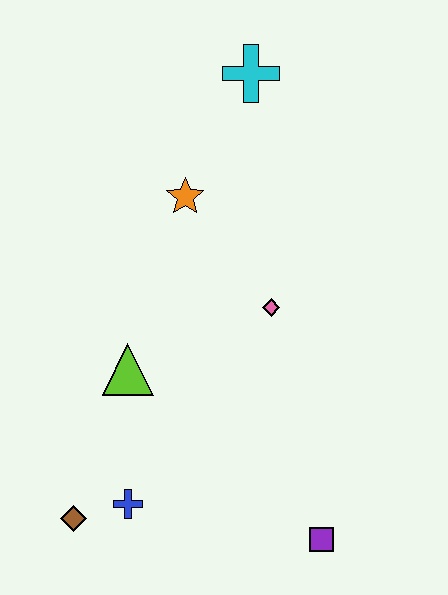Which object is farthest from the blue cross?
The cyan cross is farthest from the blue cross.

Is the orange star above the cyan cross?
No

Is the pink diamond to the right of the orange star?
Yes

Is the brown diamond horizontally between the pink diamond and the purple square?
No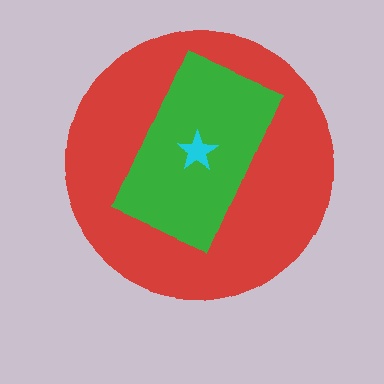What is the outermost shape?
The red circle.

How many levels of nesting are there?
3.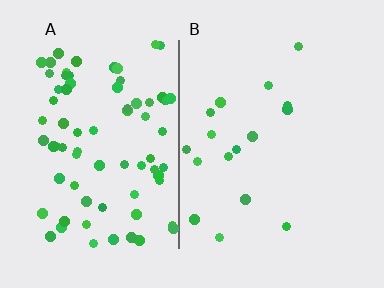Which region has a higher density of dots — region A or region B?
A (the left).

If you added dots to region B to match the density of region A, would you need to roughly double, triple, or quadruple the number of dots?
Approximately quadruple.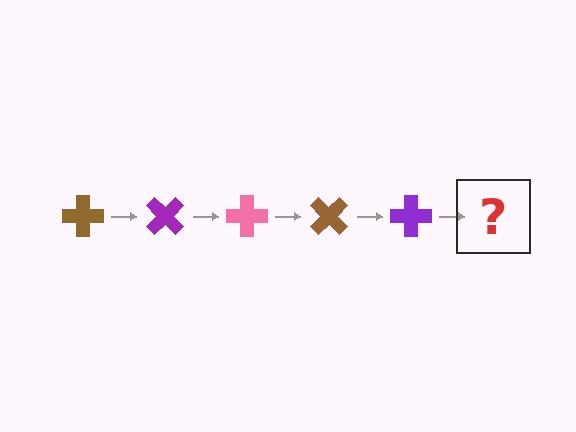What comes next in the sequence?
The next element should be a pink cross, rotated 225 degrees from the start.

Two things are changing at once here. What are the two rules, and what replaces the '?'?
The two rules are that it rotates 45 degrees each step and the color cycles through brown, purple, and pink. The '?' should be a pink cross, rotated 225 degrees from the start.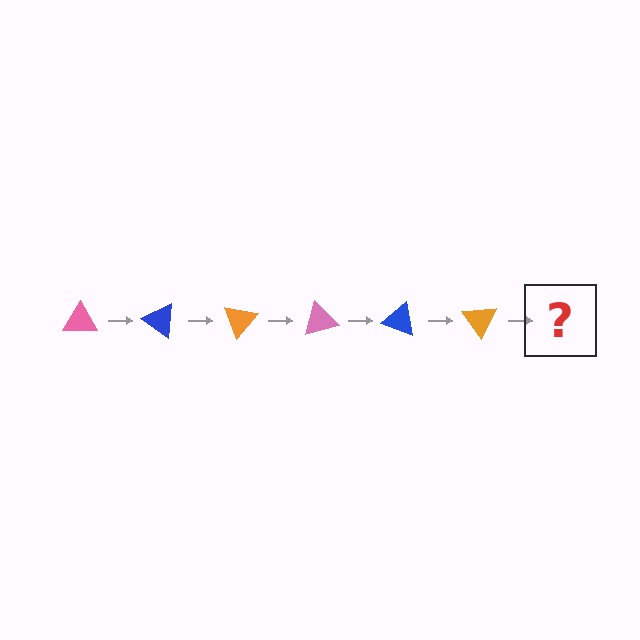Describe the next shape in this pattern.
It should be a pink triangle, rotated 210 degrees from the start.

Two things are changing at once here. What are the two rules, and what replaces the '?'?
The two rules are that it rotates 35 degrees each step and the color cycles through pink, blue, and orange. The '?' should be a pink triangle, rotated 210 degrees from the start.